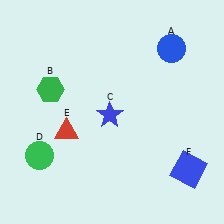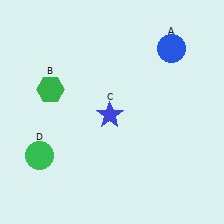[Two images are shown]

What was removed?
The red triangle (E), the blue square (F) were removed in Image 2.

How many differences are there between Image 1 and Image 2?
There are 2 differences between the two images.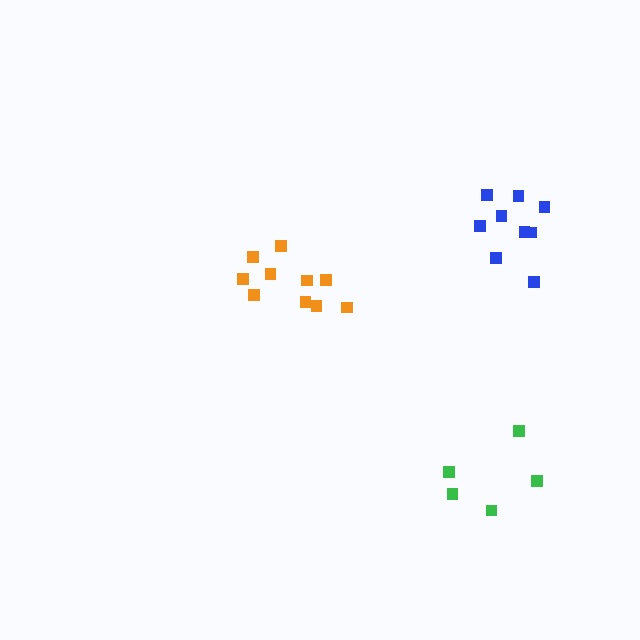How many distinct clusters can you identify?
There are 3 distinct clusters.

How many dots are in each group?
Group 1: 10 dots, Group 2: 5 dots, Group 3: 9 dots (24 total).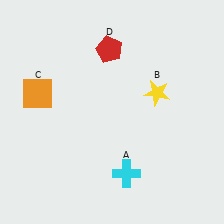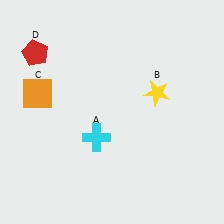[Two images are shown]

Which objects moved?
The objects that moved are: the cyan cross (A), the red pentagon (D).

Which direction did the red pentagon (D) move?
The red pentagon (D) moved left.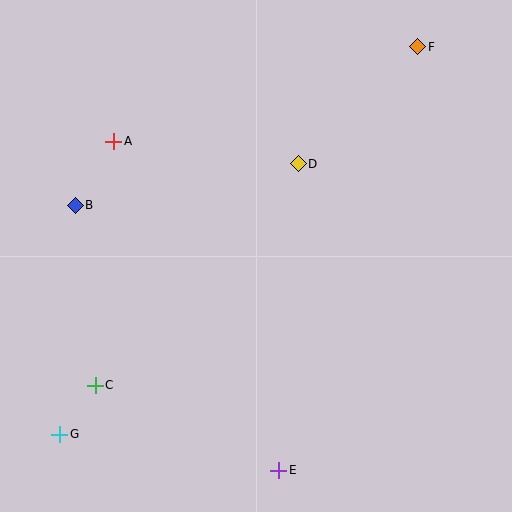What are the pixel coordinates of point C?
Point C is at (95, 385).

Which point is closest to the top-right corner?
Point F is closest to the top-right corner.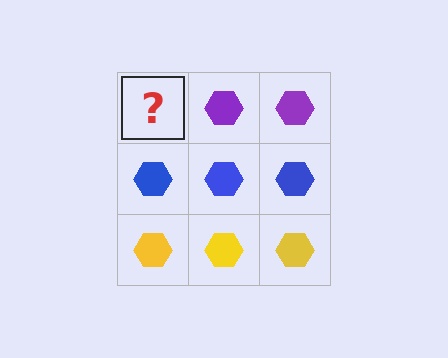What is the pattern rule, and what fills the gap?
The rule is that each row has a consistent color. The gap should be filled with a purple hexagon.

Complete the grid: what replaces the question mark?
The question mark should be replaced with a purple hexagon.